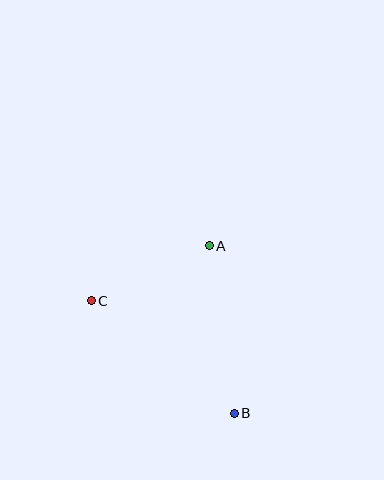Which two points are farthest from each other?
Points B and C are farthest from each other.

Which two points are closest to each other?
Points A and C are closest to each other.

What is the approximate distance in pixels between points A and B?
The distance between A and B is approximately 169 pixels.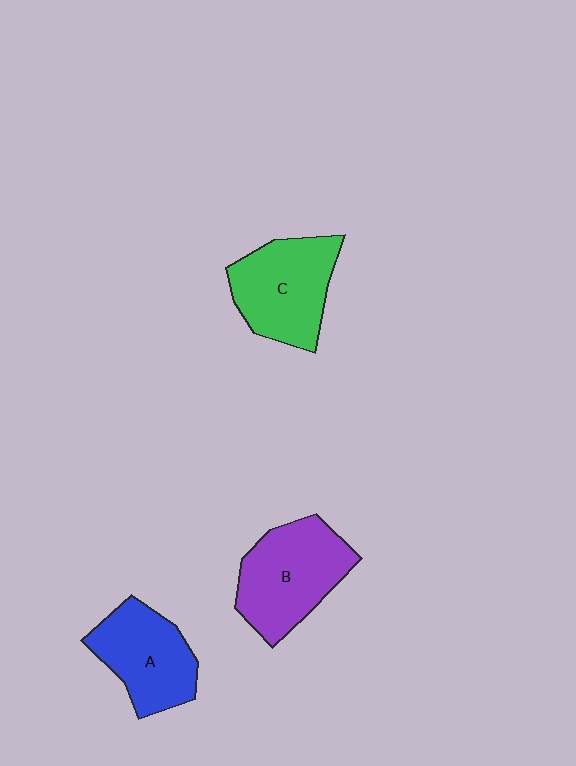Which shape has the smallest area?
Shape A (blue).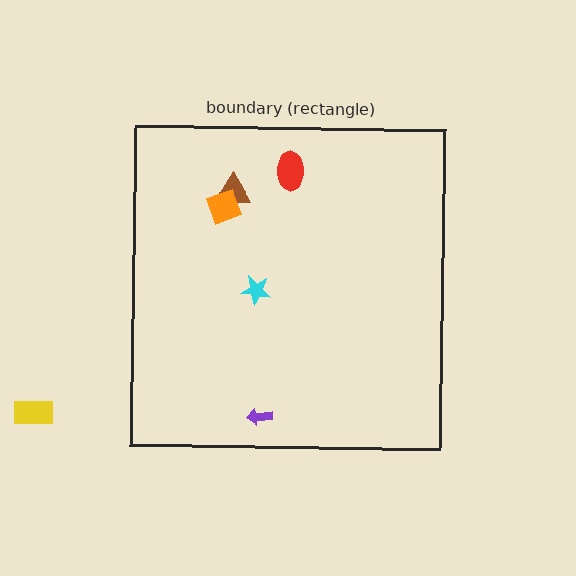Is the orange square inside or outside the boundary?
Inside.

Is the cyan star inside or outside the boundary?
Inside.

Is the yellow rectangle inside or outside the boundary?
Outside.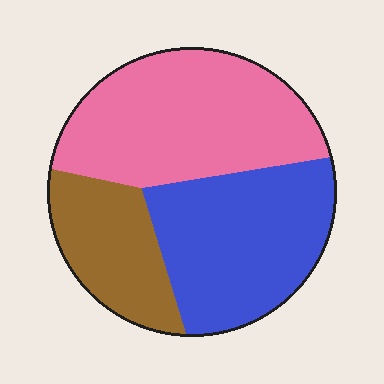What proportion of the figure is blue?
Blue takes up between a quarter and a half of the figure.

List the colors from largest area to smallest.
From largest to smallest: pink, blue, brown.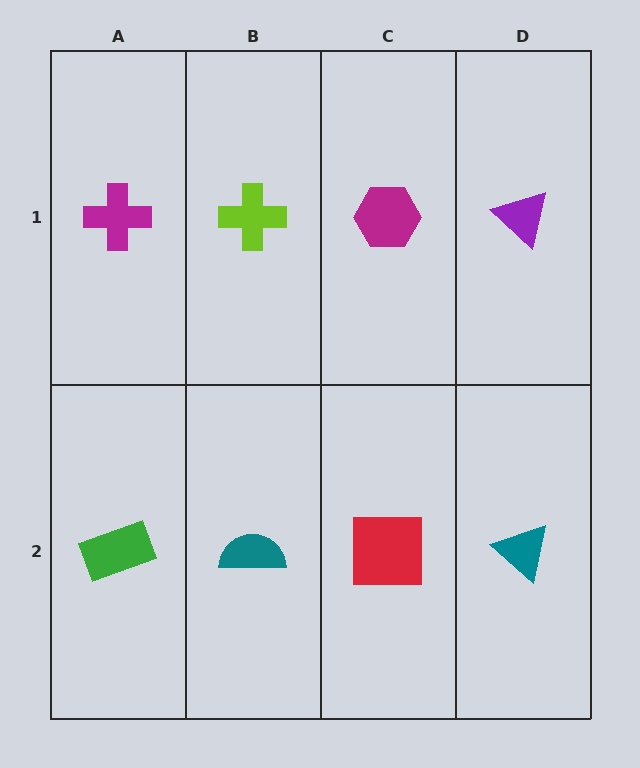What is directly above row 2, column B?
A lime cross.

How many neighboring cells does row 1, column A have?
2.